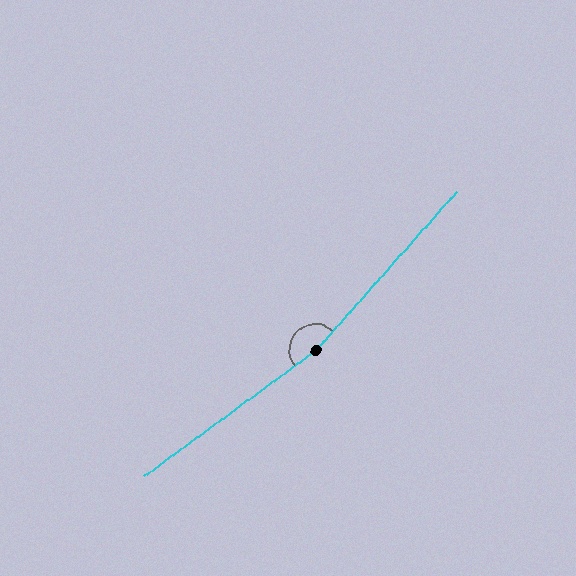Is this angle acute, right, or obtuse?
It is obtuse.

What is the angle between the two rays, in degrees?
Approximately 168 degrees.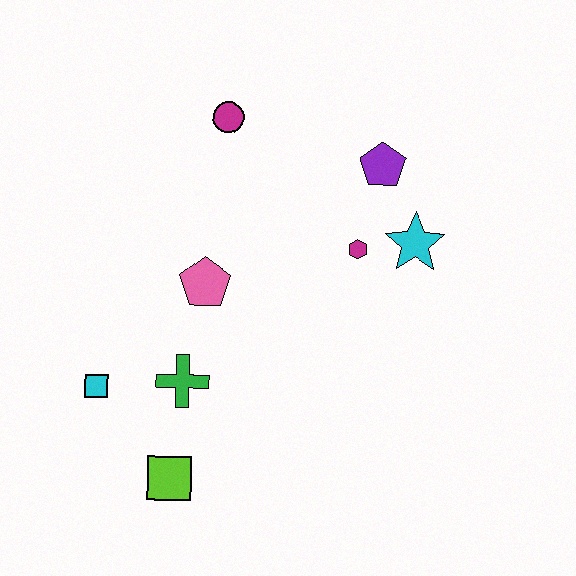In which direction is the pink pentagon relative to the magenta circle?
The pink pentagon is below the magenta circle.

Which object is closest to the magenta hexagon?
The cyan star is closest to the magenta hexagon.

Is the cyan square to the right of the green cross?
No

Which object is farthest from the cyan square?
The purple pentagon is farthest from the cyan square.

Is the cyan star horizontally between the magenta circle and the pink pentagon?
No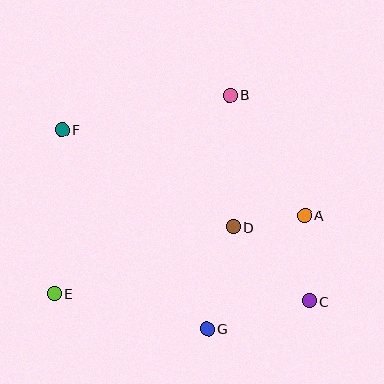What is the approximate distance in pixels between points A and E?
The distance between A and E is approximately 262 pixels.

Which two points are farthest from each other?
Points C and F are farthest from each other.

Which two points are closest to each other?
Points A and D are closest to each other.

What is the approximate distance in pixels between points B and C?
The distance between B and C is approximately 220 pixels.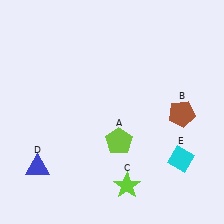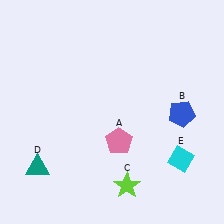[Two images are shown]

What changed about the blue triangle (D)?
In Image 1, D is blue. In Image 2, it changed to teal.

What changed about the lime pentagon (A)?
In Image 1, A is lime. In Image 2, it changed to pink.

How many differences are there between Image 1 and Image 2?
There are 3 differences between the two images.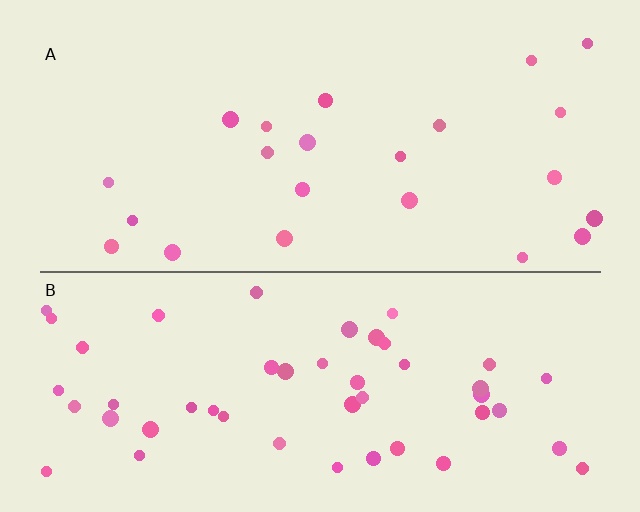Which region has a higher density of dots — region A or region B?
B (the bottom).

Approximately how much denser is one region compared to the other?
Approximately 2.1× — region B over region A.